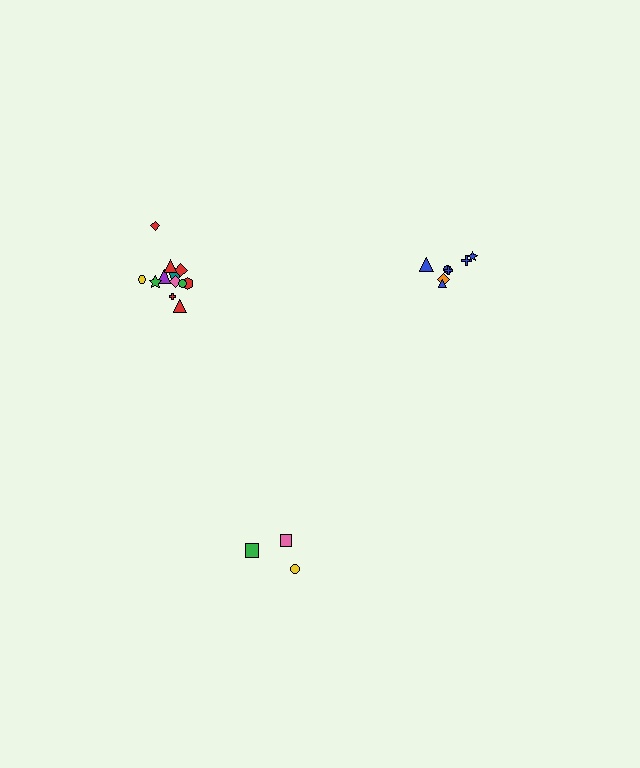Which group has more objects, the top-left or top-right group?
The top-left group.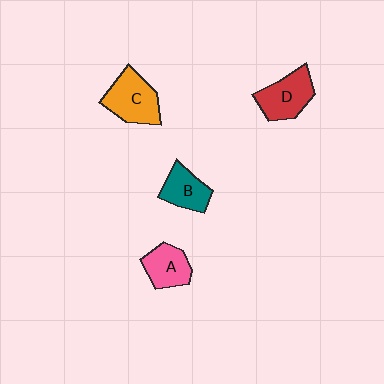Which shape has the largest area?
Shape C (orange).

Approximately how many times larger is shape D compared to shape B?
Approximately 1.3 times.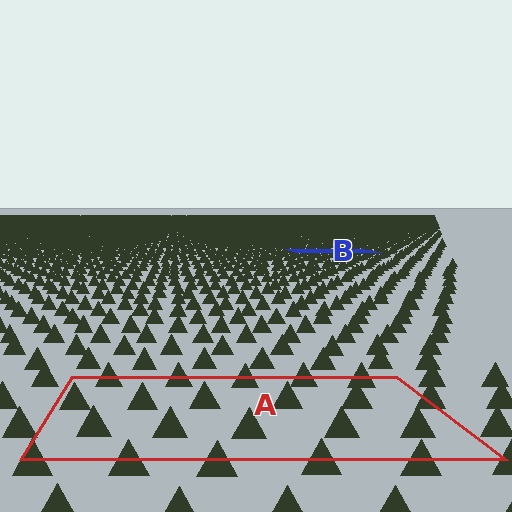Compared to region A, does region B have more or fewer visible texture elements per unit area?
Region B has more texture elements per unit area — they are packed more densely because it is farther away.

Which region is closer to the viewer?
Region A is closer. The texture elements there are larger and more spread out.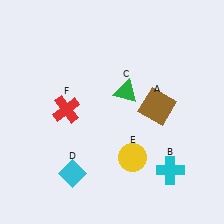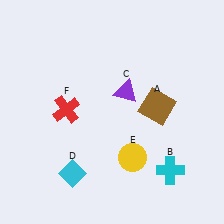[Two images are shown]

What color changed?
The triangle (C) changed from green in Image 1 to purple in Image 2.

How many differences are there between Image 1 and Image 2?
There is 1 difference between the two images.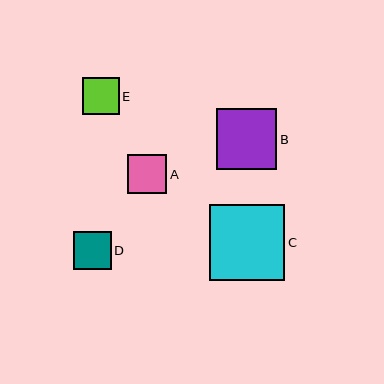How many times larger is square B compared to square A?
Square B is approximately 1.6 times the size of square A.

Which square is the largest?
Square C is the largest with a size of approximately 75 pixels.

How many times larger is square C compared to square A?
Square C is approximately 1.9 times the size of square A.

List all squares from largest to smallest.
From largest to smallest: C, B, A, D, E.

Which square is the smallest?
Square E is the smallest with a size of approximately 37 pixels.